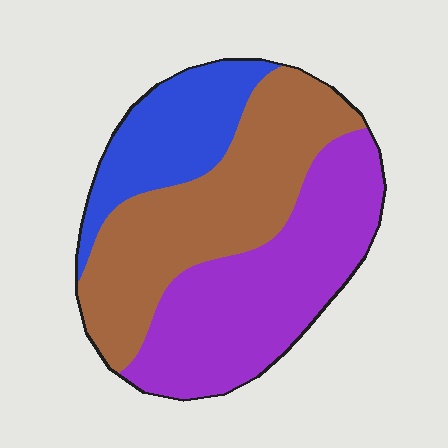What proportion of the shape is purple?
Purple takes up between a third and a half of the shape.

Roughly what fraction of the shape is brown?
Brown takes up between a third and a half of the shape.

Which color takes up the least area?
Blue, at roughly 20%.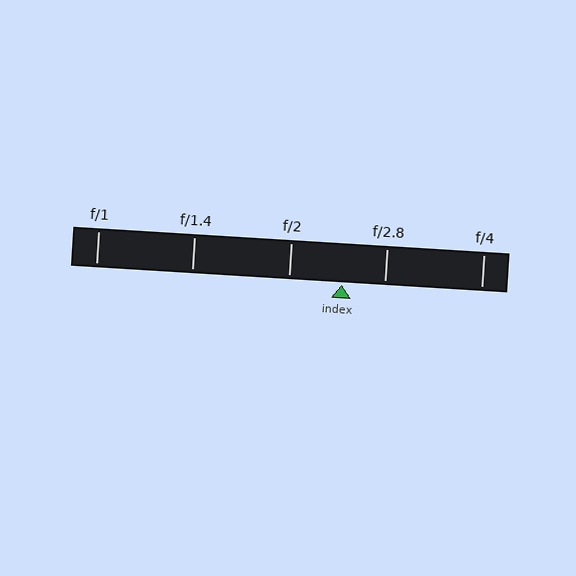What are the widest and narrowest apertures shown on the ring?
The widest aperture shown is f/1 and the narrowest is f/4.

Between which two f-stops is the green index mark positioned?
The index mark is between f/2 and f/2.8.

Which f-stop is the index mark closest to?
The index mark is closest to f/2.8.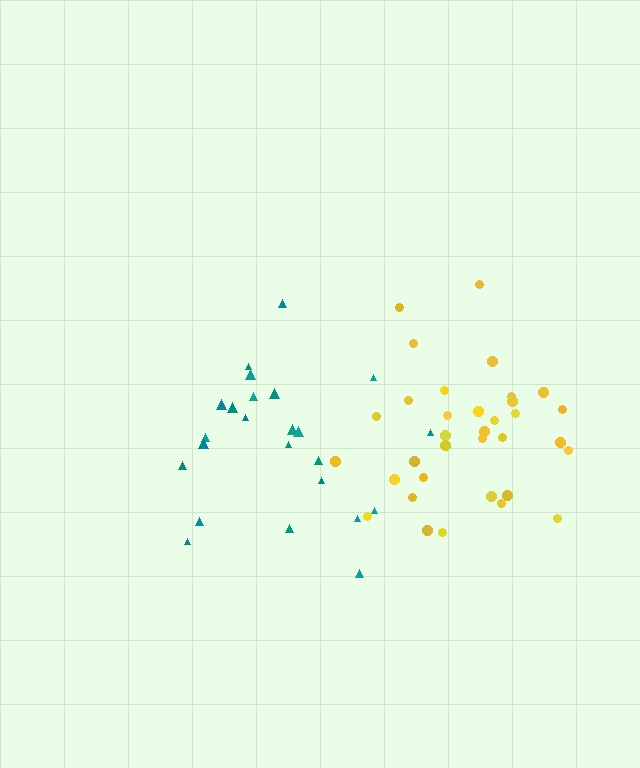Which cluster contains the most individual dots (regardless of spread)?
Yellow (34).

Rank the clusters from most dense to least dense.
yellow, teal.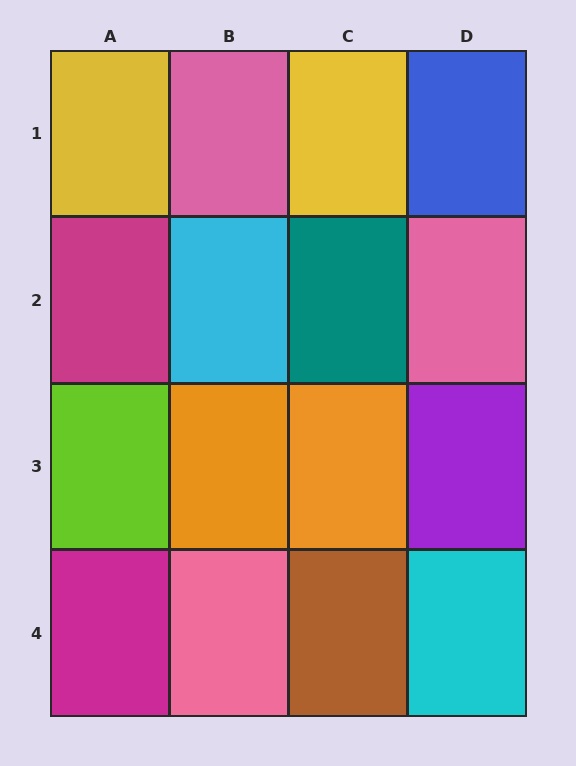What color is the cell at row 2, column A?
Magenta.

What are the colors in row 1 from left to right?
Yellow, pink, yellow, blue.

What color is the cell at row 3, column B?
Orange.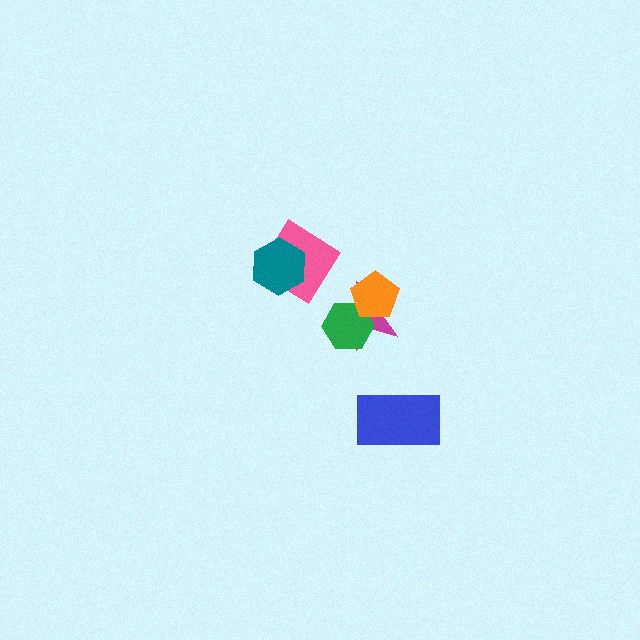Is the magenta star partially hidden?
Yes, it is partially covered by another shape.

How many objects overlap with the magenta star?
2 objects overlap with the magenta star.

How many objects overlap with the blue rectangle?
0 objects overlap with the blue rectangle.